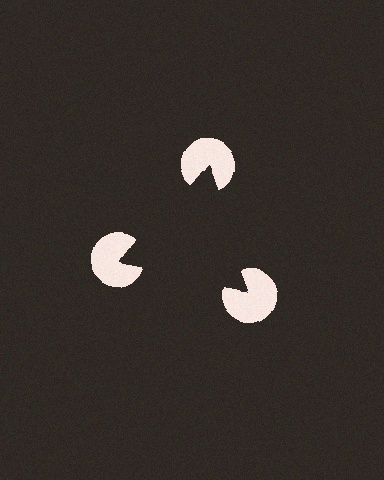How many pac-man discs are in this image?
There are 3 — one at each vertex of the illusory triangle.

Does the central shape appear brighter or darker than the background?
It typically appears slightly darker than the background, even though no actual brightness change is drawn.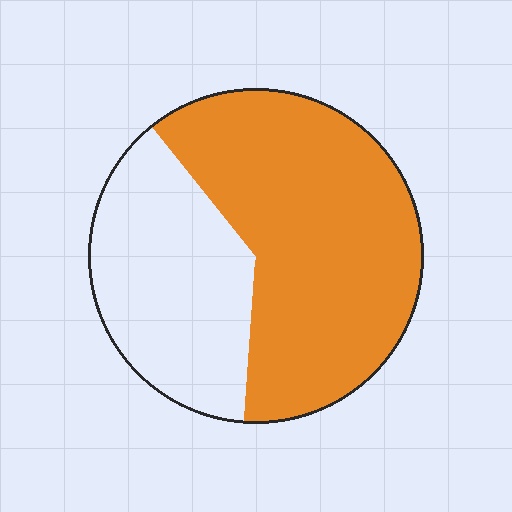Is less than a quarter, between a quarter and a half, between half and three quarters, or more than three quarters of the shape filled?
Between half and three quarters.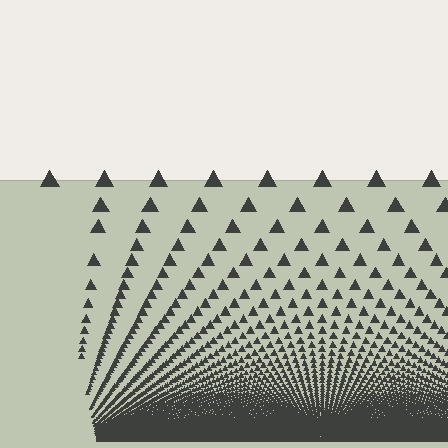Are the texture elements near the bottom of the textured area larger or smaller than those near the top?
Smaller. The gradient is inverted — elements near the bottom are smaller and denser.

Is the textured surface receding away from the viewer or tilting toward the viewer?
The surface appears to tilt toward the viewer. Texture elements get larger and sparser toward the top.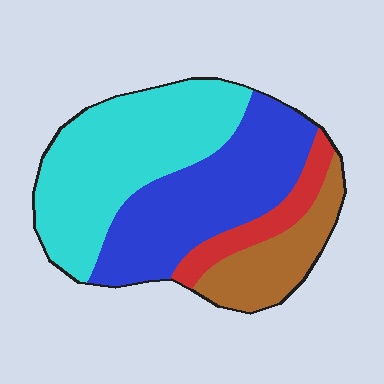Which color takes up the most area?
Cyan, at roughly 40%.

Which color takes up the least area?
Red, at roughly 10%.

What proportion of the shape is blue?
Blue covers roughly 35% of the shape.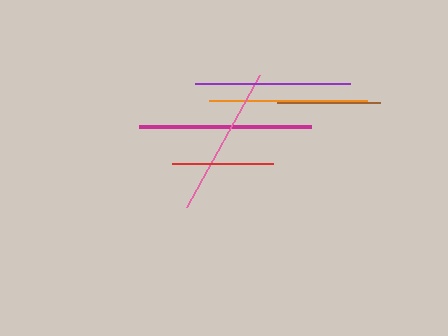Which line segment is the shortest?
The red line is the shortest at approximately 102 pixels.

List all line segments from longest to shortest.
From longest to shortest: magenta, orange, purple, pink, brown, red.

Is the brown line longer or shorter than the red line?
The brown line is longer than the red line.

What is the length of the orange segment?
The orange segment is approximately 158 pixels long.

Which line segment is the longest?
The magenta line is the longest at approximately 172 pixels.